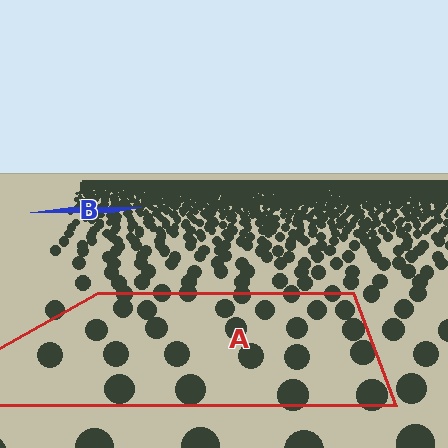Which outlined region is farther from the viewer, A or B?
Region B is farther from the viewer — the texture elements inside it appear smaller and more densely packed.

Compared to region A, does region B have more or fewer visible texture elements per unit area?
Region B has more texture elements per unit area — they are packed more densely because it is farther away.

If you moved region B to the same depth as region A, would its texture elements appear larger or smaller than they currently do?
They would appear larger. At a closer depth, the same texture elements are projected at a bigger on-screen size.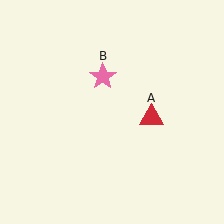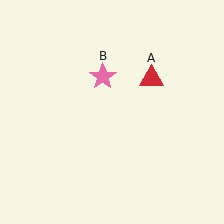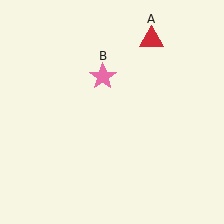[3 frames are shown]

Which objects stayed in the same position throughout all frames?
Pink star (object B) remained stationary.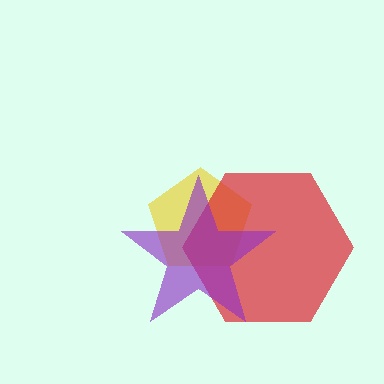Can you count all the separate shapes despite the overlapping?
Yes, there are 3 separate shapes.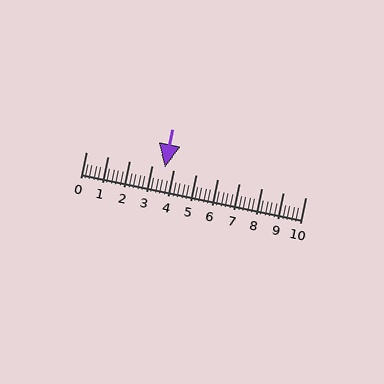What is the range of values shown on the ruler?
The ruler shows values from 0 to 10.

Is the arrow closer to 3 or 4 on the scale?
The arrow is closer to 4.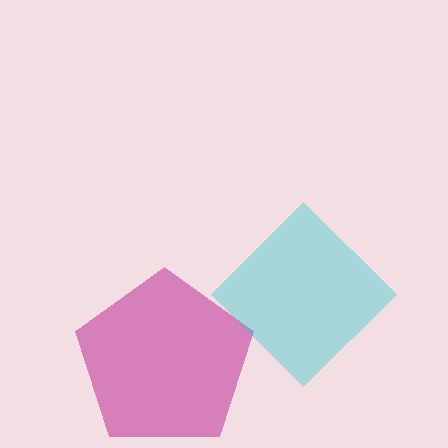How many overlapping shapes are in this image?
There are 2 overlapping shapes in the image.